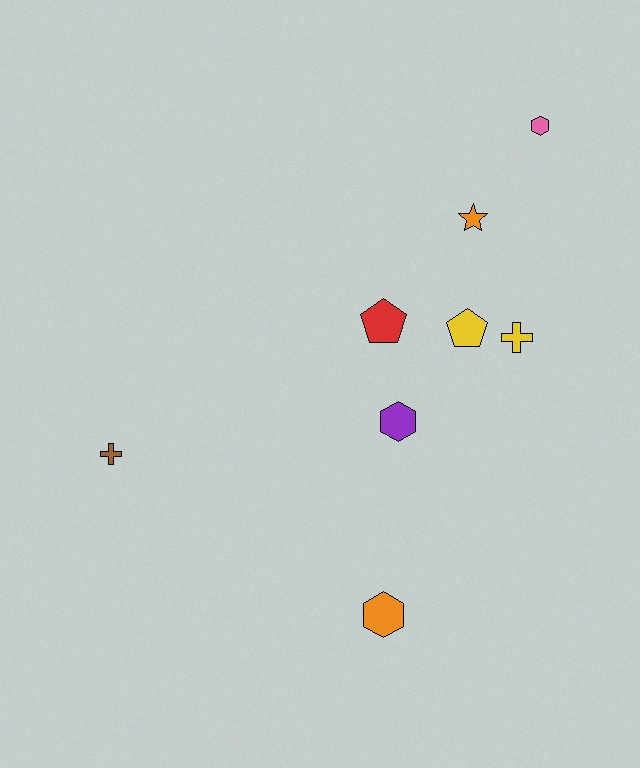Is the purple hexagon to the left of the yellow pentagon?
Yes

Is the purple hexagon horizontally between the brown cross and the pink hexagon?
Yes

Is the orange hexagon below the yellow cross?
Yes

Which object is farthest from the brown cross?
The pink hexagon is farthest from the brown cross.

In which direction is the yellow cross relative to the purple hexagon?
The yellow cross is to the right of the purple hexagon.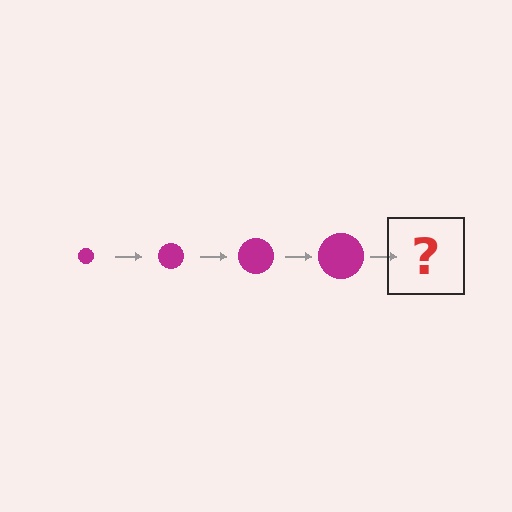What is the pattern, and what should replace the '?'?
The pattern is that the circle gets progressively larger each step. The '?' should be a magenta circle, larger than the previous one.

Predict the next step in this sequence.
The next step is a magenta circle, larger than the previous one.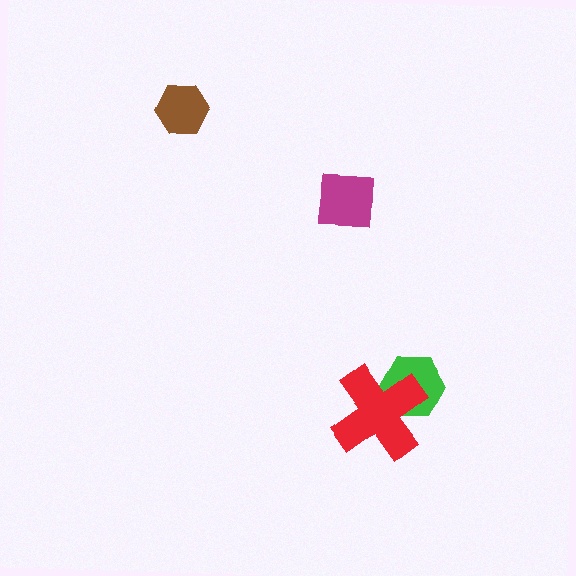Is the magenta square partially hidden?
No, no other shape covers it.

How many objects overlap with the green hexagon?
1 object overlaps with the green hexagon.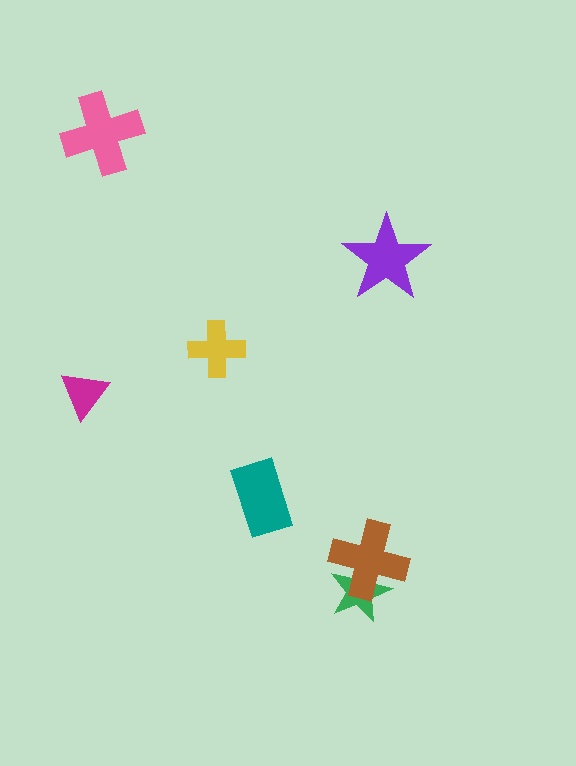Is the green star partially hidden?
Yes, it is partially covered by another shape.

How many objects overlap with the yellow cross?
0 objects overlap with the yellow cross.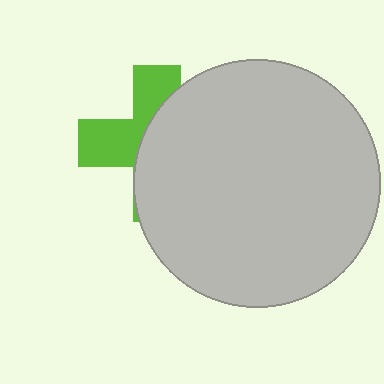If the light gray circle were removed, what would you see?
You would see the complete lime cross.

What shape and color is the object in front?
The object in front is a light gray circle.